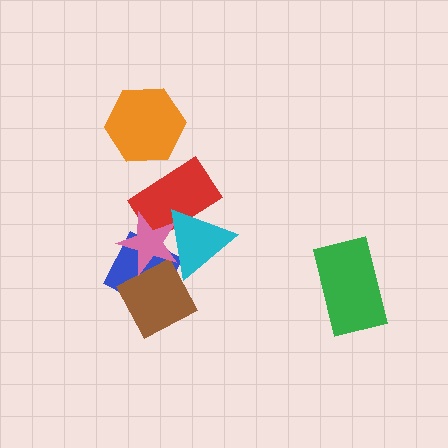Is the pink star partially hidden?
Yes, it is partially covered by another shape.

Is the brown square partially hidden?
Yes, it is partially covered by another shape.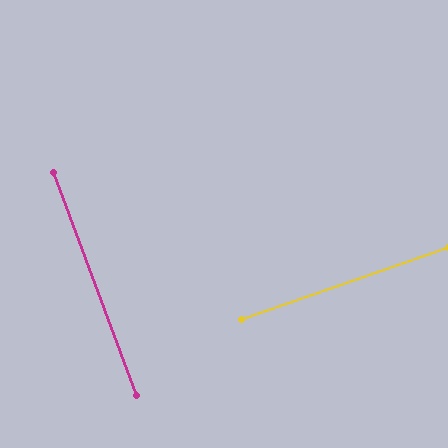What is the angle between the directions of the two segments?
Approximately 89 degrees.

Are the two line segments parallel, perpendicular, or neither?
Perpendicular — they meet at approximately 89°.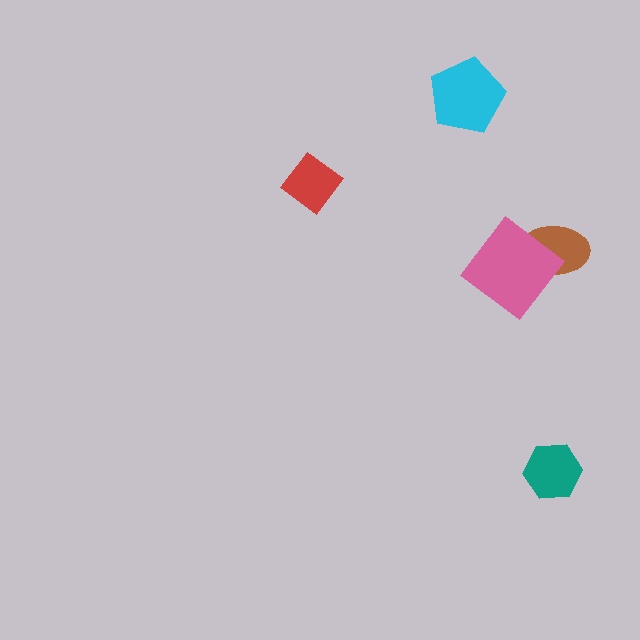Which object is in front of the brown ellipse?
The pink diamond is in front of the brown ellipse.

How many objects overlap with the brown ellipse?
1 object overlaps with the brown ellipse.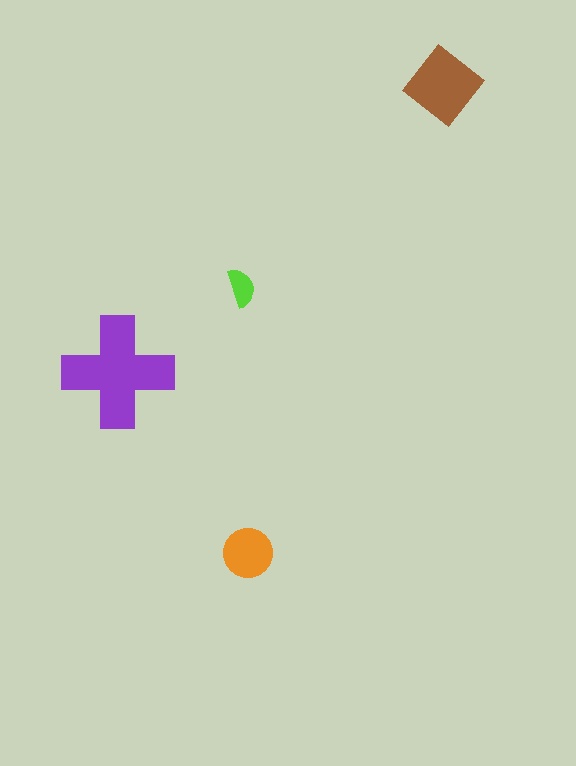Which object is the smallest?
The lime semicircle.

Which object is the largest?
The purple cross.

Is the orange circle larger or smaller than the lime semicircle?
Larger.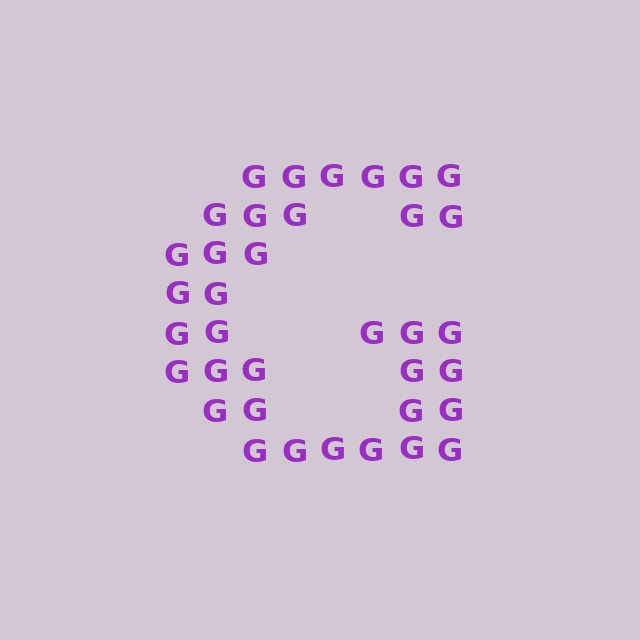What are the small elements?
The small elements are letter G's.